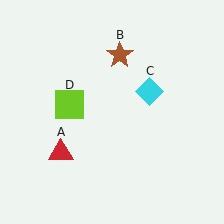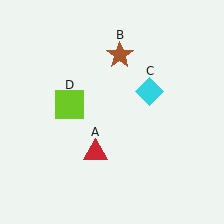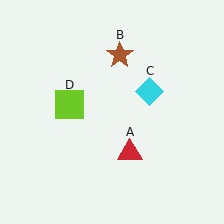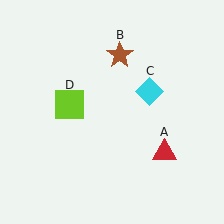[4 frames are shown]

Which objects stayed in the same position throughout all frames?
Brown star (object B) and cyan diamond (object C) and lime square (object D) remained stationary.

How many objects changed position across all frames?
1 object changed position: red triangle (object A).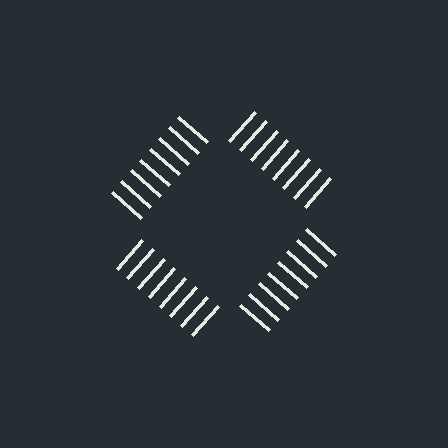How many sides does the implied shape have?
4 sides — the line-ends trace a square.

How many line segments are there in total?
32 — 8 along each of the 4 edges.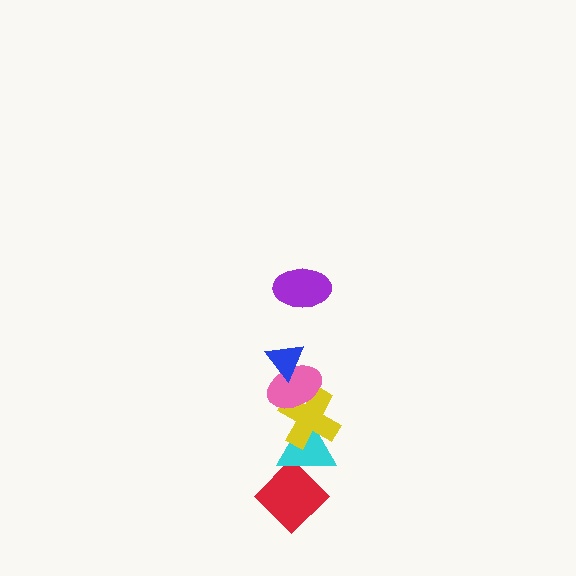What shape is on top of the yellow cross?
The pink ellipse is on top of the yellow cross.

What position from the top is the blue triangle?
The blue triangle is 2nd from the top.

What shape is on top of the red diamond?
The cyan triangle is on top of the red diamond.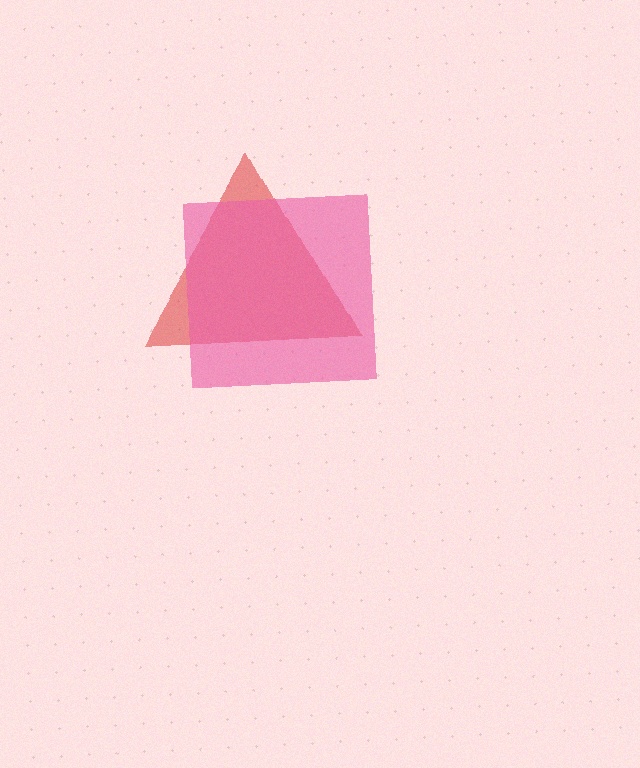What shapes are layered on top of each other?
The layered shapes are: a red triangle, a pink square.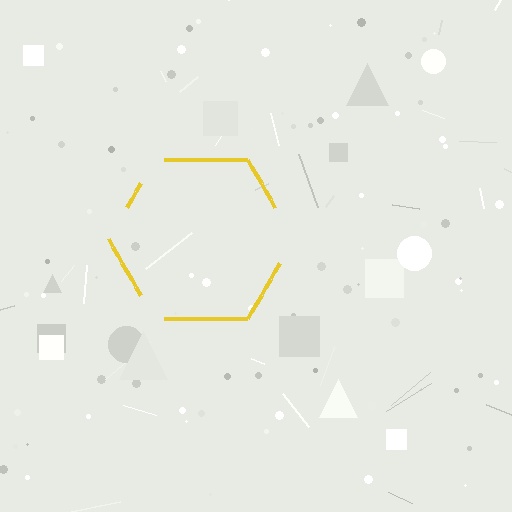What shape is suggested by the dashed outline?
The dashed outline suggests a hexagon.